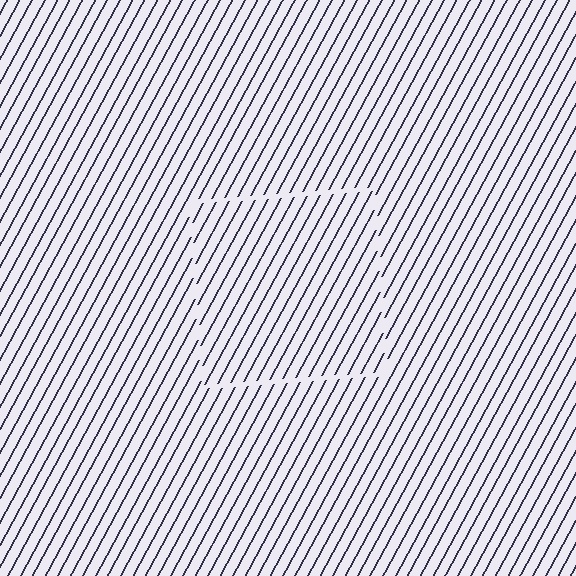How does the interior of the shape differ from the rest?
The interior of the shape contains the same grating, shifted by half a period — the contour is defined by the phase discontinuity where line-ends from the inner and outer gratings abut.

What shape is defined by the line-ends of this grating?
An illusory square. The interior of the shape contains the same grating, shifted by half a period — the contour is defined by the phase discontinuity where line-ends from the inner and outer gratings abut.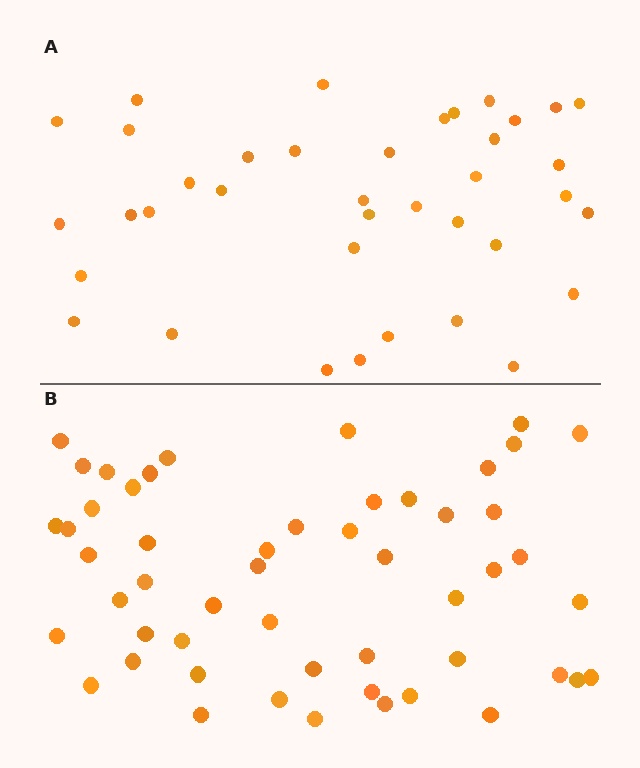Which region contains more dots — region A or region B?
Region B (the bottom region) has more dots.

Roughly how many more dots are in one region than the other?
Region B has approximately 15 more dots than region A.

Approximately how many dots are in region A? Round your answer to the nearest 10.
About 40 dots. (The exact count is 38, which rounds to 40.)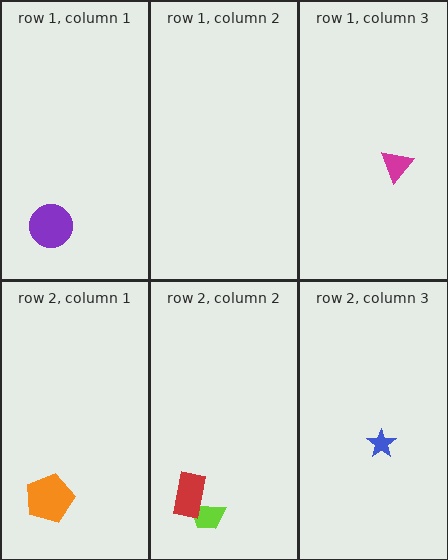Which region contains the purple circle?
The row 1, column 1 region.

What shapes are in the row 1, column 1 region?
The purple circle.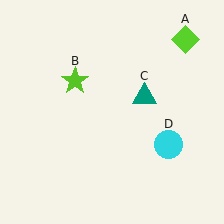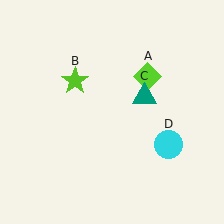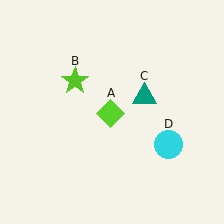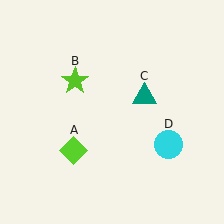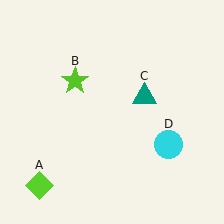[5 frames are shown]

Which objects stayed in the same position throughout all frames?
Lime star (object B) and teal triangle (object C) and cyan circle (object D) remained stationary.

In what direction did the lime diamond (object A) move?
The lime diamond (object A) moved down and to the left.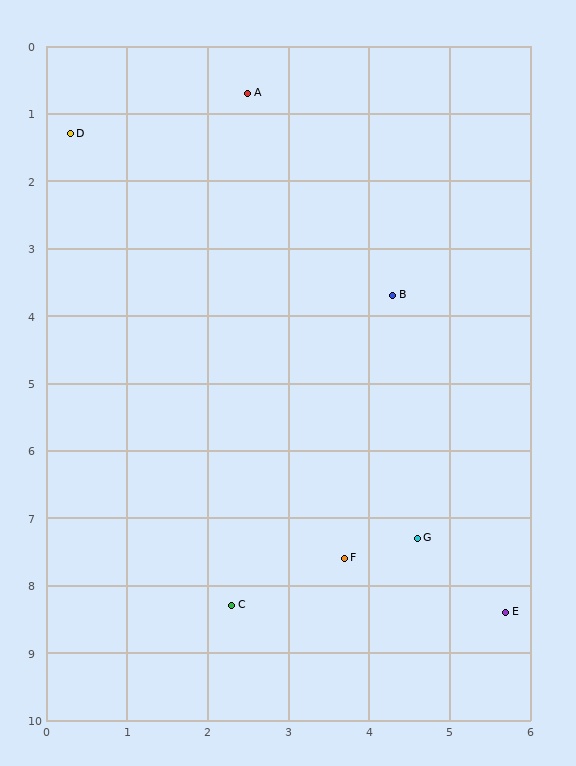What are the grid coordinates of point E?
Point E is at approximately (5.7, 8.4).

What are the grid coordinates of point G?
Point G is at approximately (4.6, 7.3).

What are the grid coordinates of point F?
Point F is at approximately (3.7, 7.6).